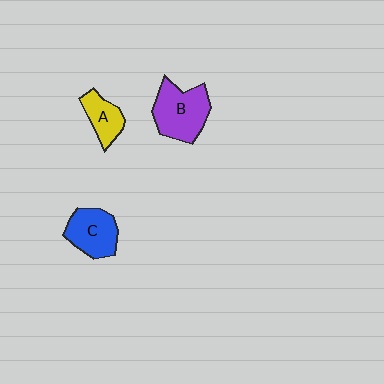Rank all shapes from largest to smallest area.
From largest to smallest: B (purple), C (blue), A (yellow).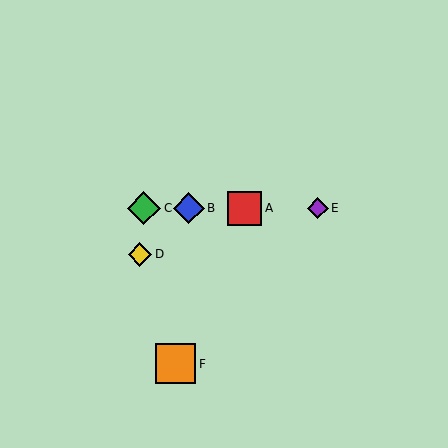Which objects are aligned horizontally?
Objects A, B, C, E are aligned horizontally.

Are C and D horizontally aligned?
No, C is at y≈208 and D is at y≈254.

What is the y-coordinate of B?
Object B is at y≈208.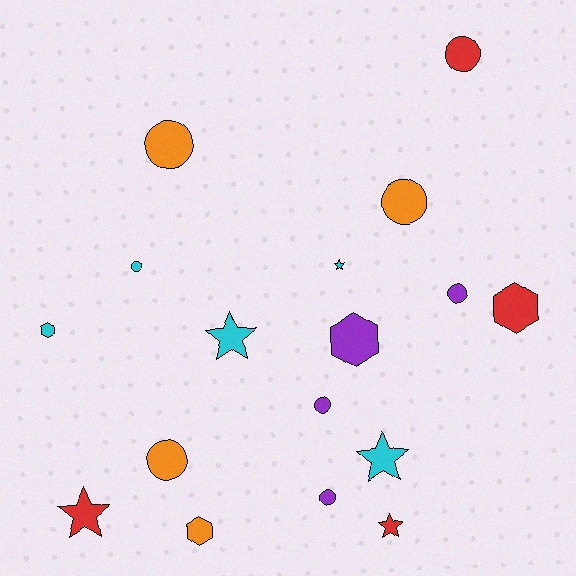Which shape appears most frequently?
Circle, with 8 objects.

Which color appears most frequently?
Cyan, with 5 objects.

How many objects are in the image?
There are 17 objects.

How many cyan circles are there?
There is 1 cyan circle.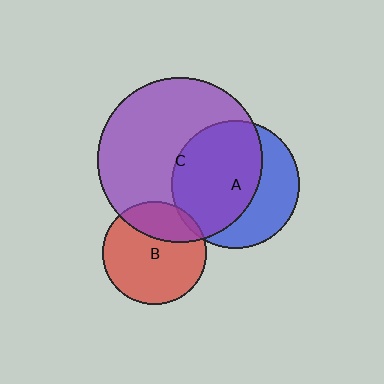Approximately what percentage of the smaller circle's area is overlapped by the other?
Approximately 25%.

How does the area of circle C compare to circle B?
Approximately 2.5 times.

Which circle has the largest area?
Circle C (purple).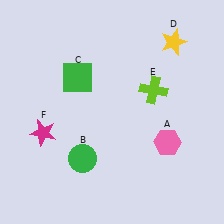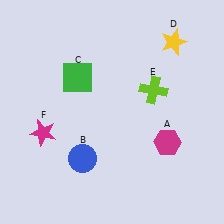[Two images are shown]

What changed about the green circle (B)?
In Image 1, B is green. In Image 2, it changed to blue.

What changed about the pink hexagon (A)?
In Image 1, A is pink. In Image 2, it changed to magenta.